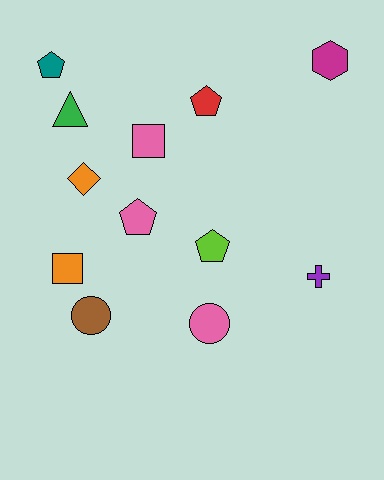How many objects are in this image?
There are 12 objects.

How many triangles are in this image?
There is 1 triangle.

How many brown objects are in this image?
There is 1 brown object.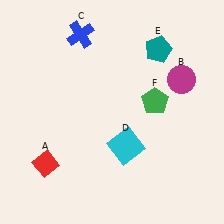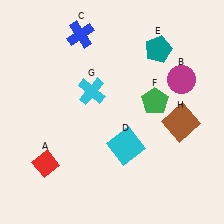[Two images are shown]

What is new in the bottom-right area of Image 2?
A brown square (H) was added in the bottom-right area of Image 2.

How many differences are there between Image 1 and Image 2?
There are 2 differences between the two images.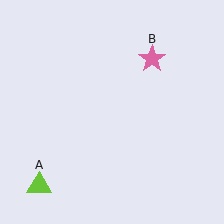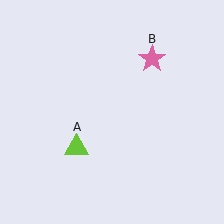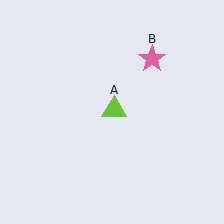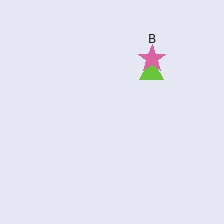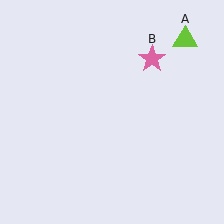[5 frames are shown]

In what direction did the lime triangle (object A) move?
The lime triangle (object A) moved up and to the right.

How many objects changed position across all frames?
1 object changed position: lime triangle (object A).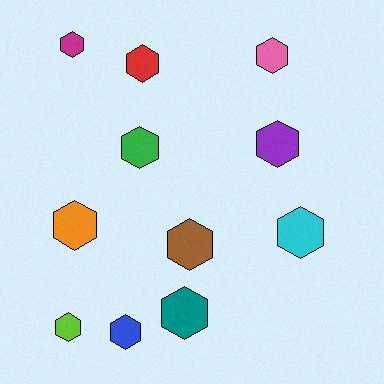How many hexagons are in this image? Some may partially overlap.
There are 11 hexagons.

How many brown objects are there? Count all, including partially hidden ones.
There is 1 brown object.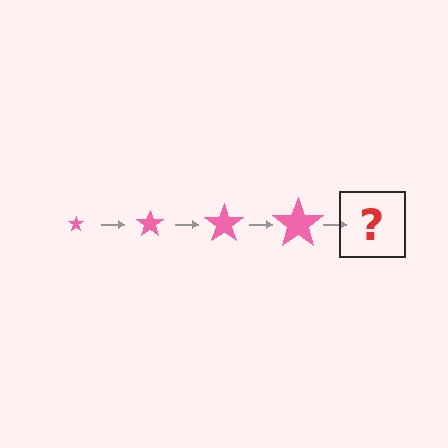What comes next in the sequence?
The next element should be a pink star, larger than the previous one.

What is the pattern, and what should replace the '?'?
The pattern is that the star gets progressively larger each step. The '?' should be a pink star, larger than the previous one.